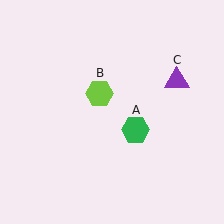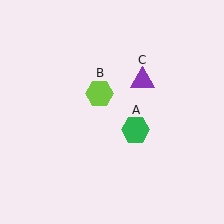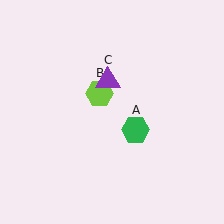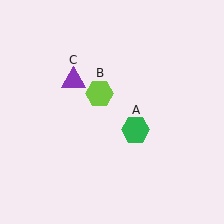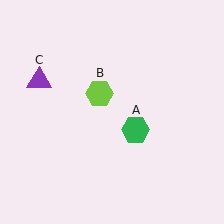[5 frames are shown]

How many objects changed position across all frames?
1 object changed position: purple triangle (object C).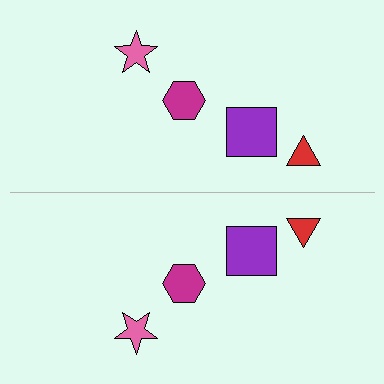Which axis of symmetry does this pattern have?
The pattern has a horizontal axis of symmetry running through the center of the image.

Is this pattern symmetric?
Yes, this pattern has bilateral (reflection) symmetry.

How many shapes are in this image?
There are 8 shapes in this image.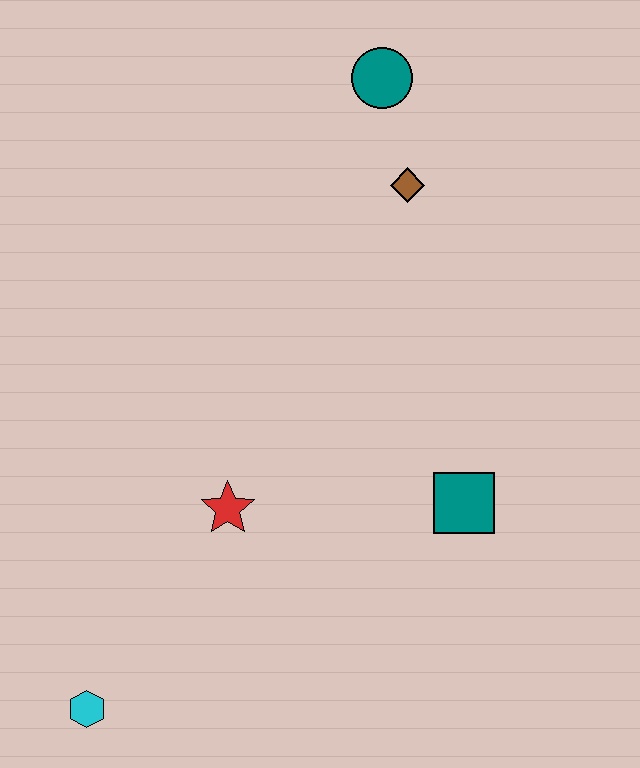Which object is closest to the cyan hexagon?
The red star is closest to the cyan hexagon.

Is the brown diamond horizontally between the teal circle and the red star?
No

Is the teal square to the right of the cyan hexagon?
Yes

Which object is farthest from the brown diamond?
The cyan hexagon is farthest from the brown diamond.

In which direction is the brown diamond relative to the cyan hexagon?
The brown diamond is above the cyan hexagon.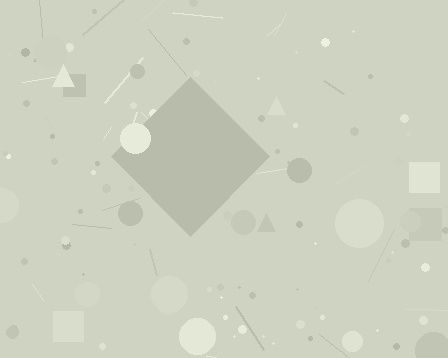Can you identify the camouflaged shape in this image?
The camouflaged shape is a diamond.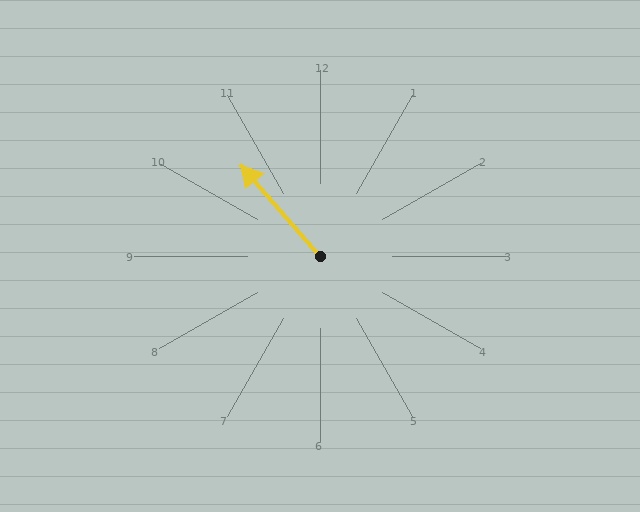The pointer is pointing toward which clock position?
Roughly 11 o'clock.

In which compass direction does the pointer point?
Northwest.